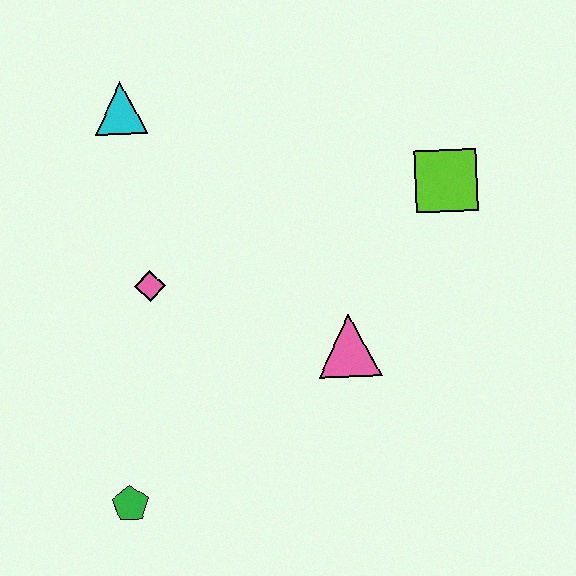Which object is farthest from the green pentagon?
The lime square is farthest from the green pentagon.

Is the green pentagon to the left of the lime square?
Yes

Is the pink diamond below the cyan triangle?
Yes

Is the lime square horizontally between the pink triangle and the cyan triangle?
No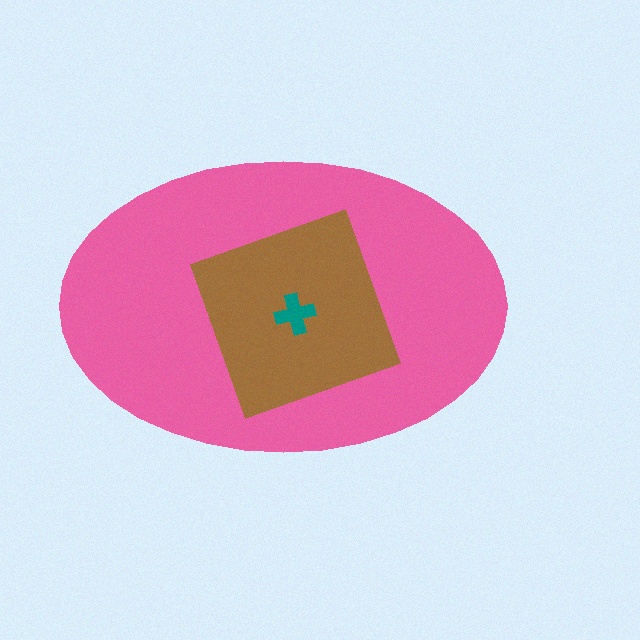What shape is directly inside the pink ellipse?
The brown square.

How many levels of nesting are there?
3.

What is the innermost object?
The teal cross.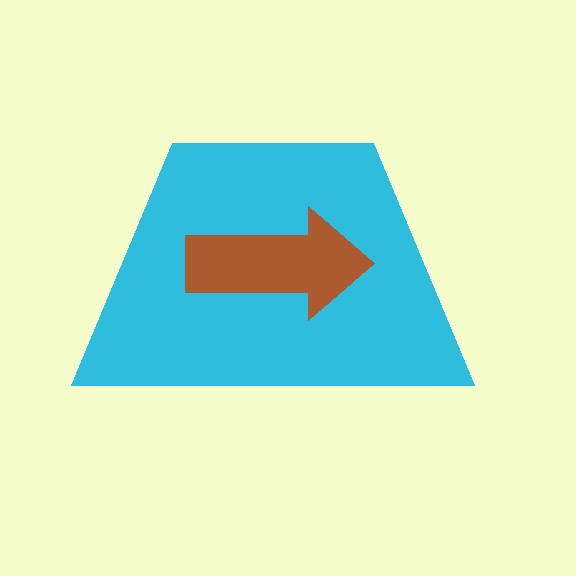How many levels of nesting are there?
2.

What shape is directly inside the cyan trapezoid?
The brown arrow.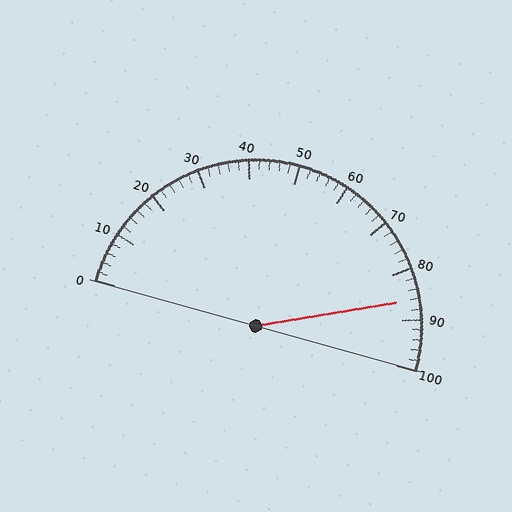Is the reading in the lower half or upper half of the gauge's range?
The reading is in the upper half of the range (0 to 100).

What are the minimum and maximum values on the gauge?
The gauge ranges from 0 to 100.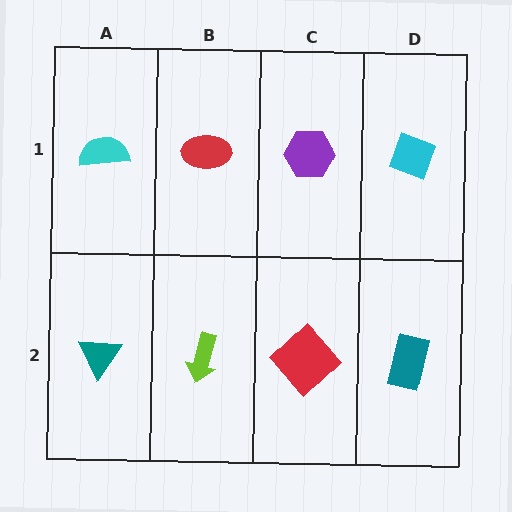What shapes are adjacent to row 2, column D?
A cyan diamond (row 1, column D), a red diamond (row 2, column C).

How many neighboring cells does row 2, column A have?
2.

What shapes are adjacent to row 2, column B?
A red ellipse (row 1, column B), a teal triangle (row 2, column A), a red diamond (row 2, column C).